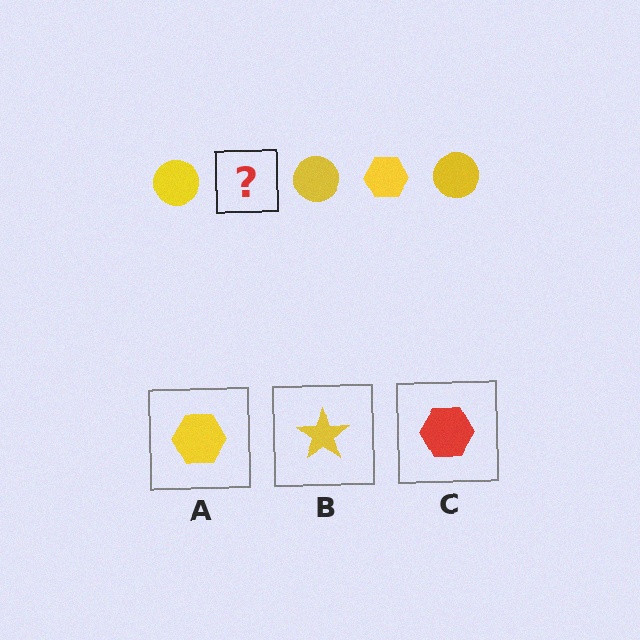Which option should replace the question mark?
Option A.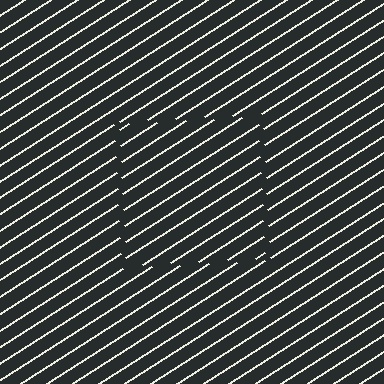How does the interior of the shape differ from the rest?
The interior of the shape contains the same grating, shifted by half a period — the contour is defined by the phase discontinuity where line-ends from the inner and outer gratings abut.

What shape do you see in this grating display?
An illusory square. The interior of the shape contains the same grating, shifted by half a period — the contour is defined by the phase discontinuity where line-ends from the inner and outer gratings abut.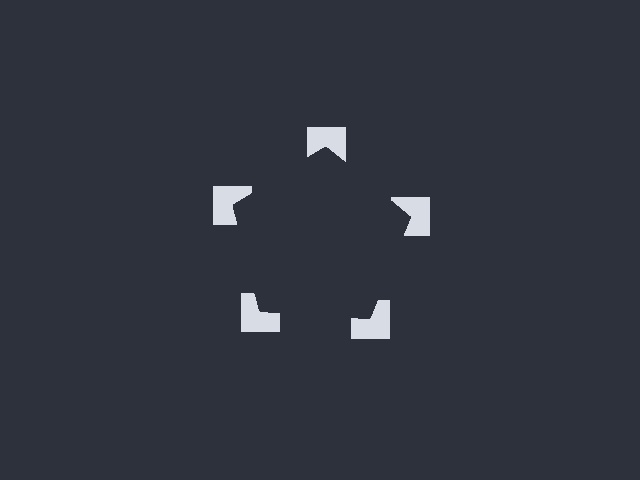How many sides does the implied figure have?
5 sides.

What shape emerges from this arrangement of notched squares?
An illusory pentagon — its edges are inferred from the aligned wedge cuts in the notched squares, not physically drawn.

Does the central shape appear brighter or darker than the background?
It typically appears slightly darker than the background, even though no actual brightness change is drawn.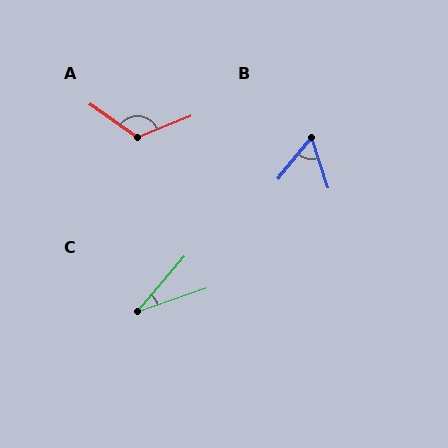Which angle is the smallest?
C, at approximately 31 degrees.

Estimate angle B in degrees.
Approximately 57 degrees.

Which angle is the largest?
A, at approximately 123 degrees.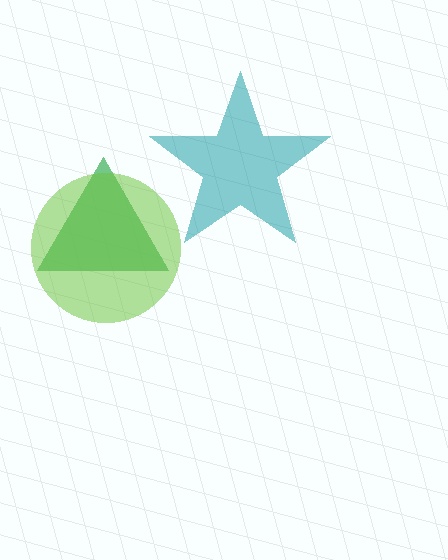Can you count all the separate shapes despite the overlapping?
Yes, there are 3 separate shapes.